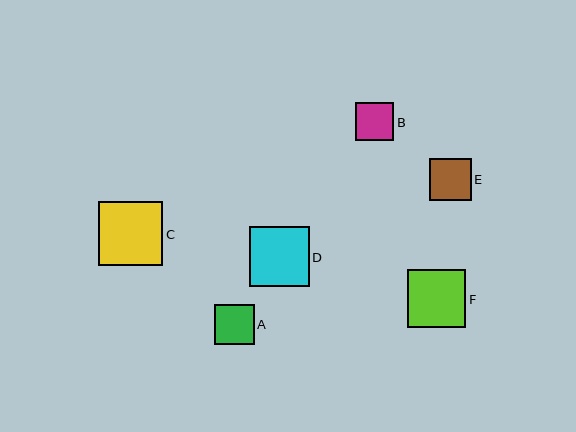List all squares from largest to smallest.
From largest to smallest: C, D, F, E, A, B.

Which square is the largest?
Square C is the largest with a size of approximately 64 pixels.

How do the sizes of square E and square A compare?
Square E and square A are approximately the same size.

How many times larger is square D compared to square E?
Square D is approximately 1.4 times the size of square E.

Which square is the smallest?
Square B is the smallest with a size of approximately 38 pixels.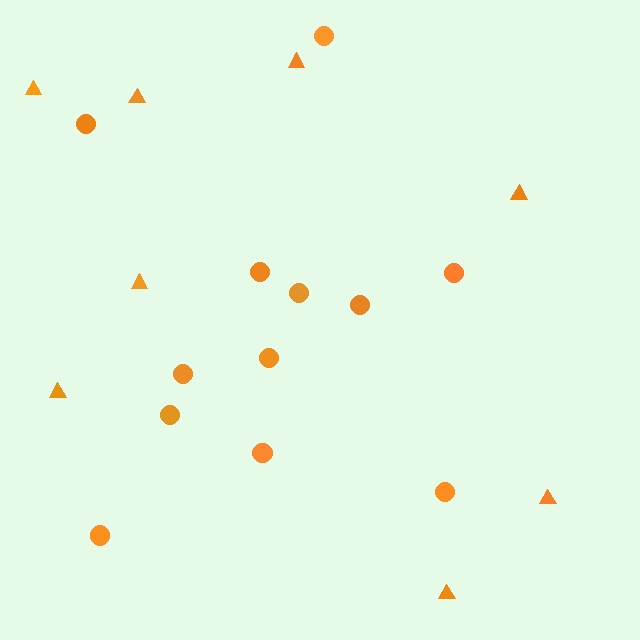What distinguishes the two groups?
There are 2 groups: one group of circles (12) and one group of triangles (8).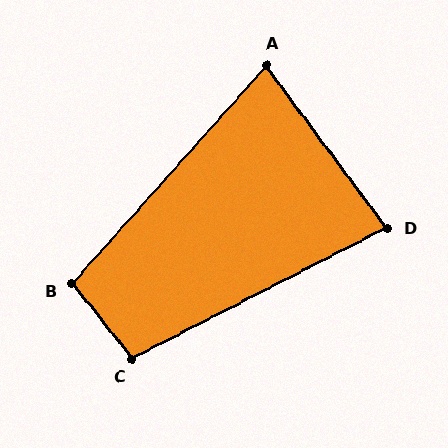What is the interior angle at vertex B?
Approximately 100 degrees (obtuse).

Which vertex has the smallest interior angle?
A, at approximately 79 degrees.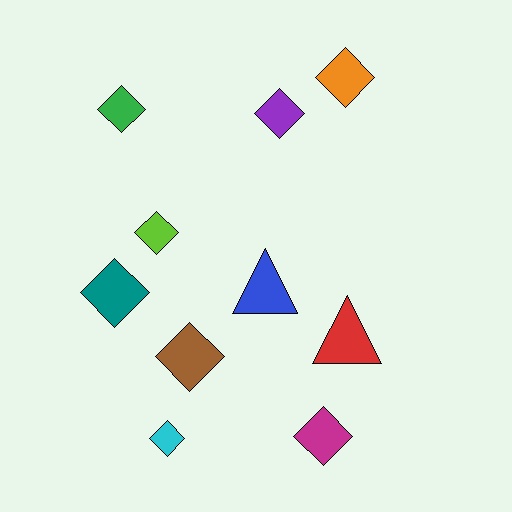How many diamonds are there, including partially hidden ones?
There are 8 diamonds.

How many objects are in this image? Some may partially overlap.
There are 10 objects.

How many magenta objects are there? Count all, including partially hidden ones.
There is 1 magenta object.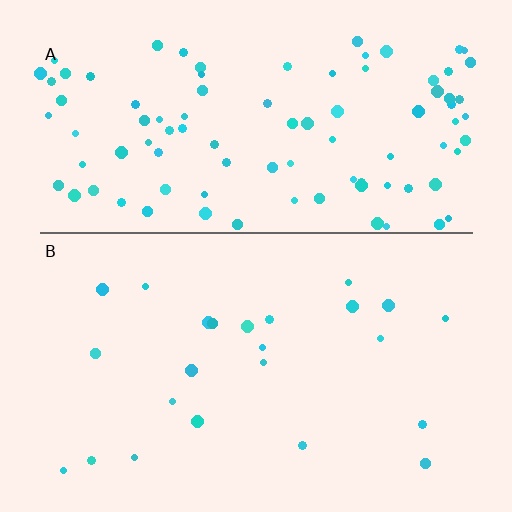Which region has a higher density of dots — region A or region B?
A (the top).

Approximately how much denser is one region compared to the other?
Approximately 4.1× — region A over region B.